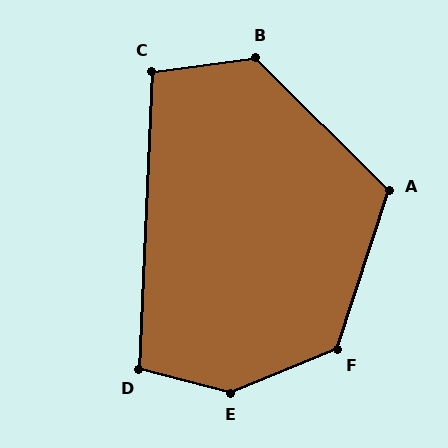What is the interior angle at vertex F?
Approximately 130 degrees (obtuse).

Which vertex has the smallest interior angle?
C, at approximately 100 degrees.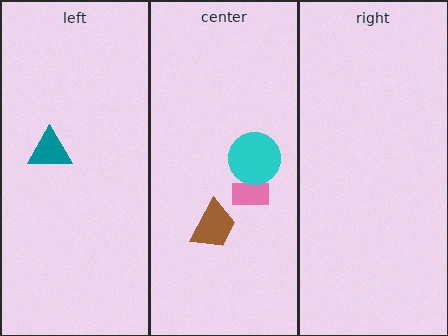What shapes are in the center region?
The pink rectangle, the brown trapezoid, the cyan circle.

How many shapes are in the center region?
3.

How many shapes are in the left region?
1.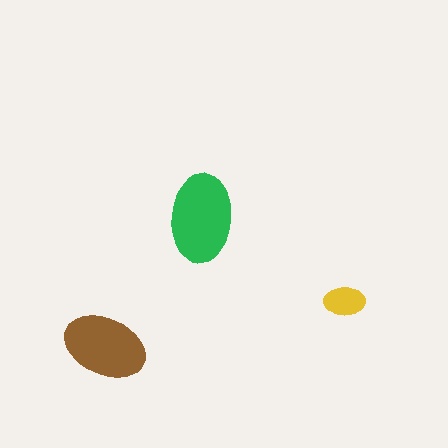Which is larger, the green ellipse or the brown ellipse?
The green one.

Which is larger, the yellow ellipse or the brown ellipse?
The brown one.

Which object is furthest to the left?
The brown ellipse is leftmost.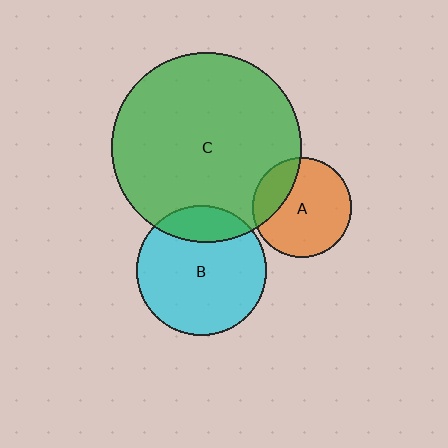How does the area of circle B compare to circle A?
Approximately 1.7 times.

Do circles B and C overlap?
Yes.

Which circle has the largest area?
Circle C (green).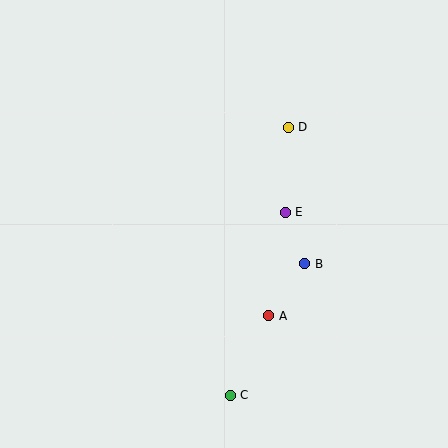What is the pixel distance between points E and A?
The distance between E and A is 104 pixels.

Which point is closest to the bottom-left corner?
Point C is closest to the bottom-left corner.